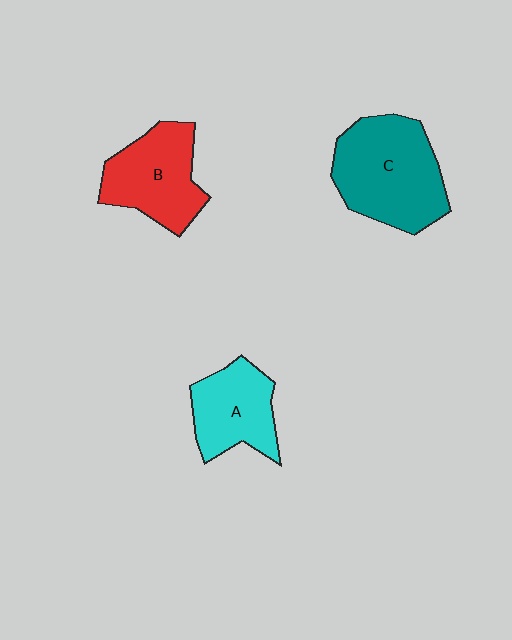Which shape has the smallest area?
Shape A (cyan).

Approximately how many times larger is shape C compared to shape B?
Approximately 1.3 times.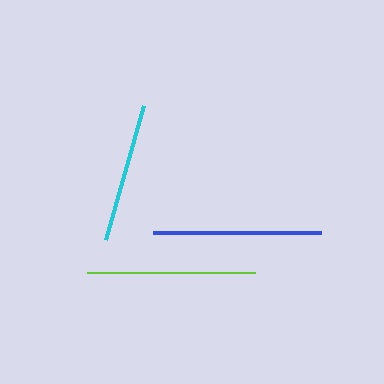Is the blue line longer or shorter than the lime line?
The lime line is longer than the blue line.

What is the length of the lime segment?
The lime segment is approximately 168 pixels long.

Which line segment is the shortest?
The cyan line is the shortest at approximately 139 pixels.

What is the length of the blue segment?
The blue segment is approximately 167 pixels long.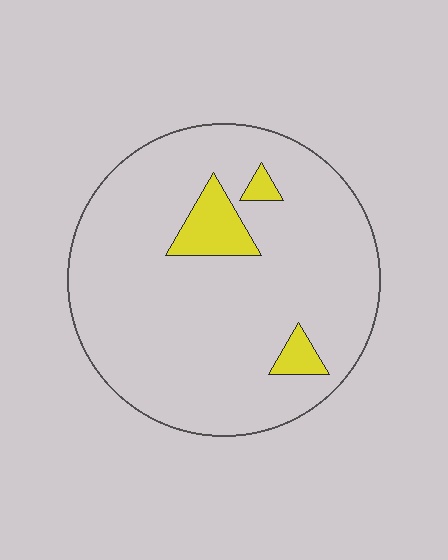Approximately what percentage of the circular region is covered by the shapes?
Approximately 10%.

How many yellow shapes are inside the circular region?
3.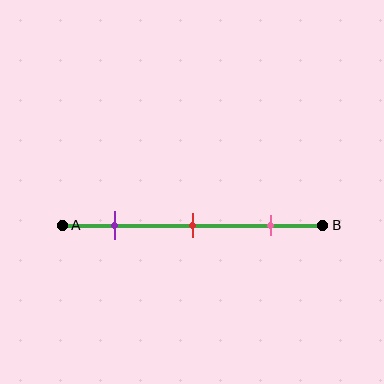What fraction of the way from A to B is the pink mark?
The pink mark is approximately 80% (0.8) of the way from A to B.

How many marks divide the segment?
There are 3 marks dividing the segment.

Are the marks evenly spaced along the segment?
Yes, the marks are approximately evenly spaced.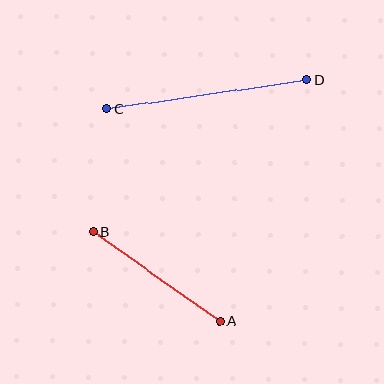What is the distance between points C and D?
The distance is approximately 202 pixels.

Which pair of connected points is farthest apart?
Points C and D are farthest apart.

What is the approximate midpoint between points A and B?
The midpoint is at approximately (156, 277) pixels.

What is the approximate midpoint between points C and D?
The midpoint is at approximately (207, 95) pixels.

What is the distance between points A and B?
The distance is approximately 156 pixels.